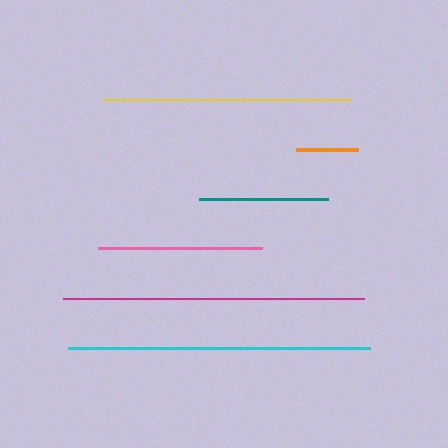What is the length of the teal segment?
The teal segment is approximately 128 pixels long.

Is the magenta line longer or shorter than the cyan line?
The cyan line is longer than the magenta line.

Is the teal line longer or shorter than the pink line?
The pink line is longer than the teal line.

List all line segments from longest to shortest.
From longest to shortest: cyan, magenta, yellow, pink, teal, orange.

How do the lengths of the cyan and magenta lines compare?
The cyan and magenta lines are approximately the same length.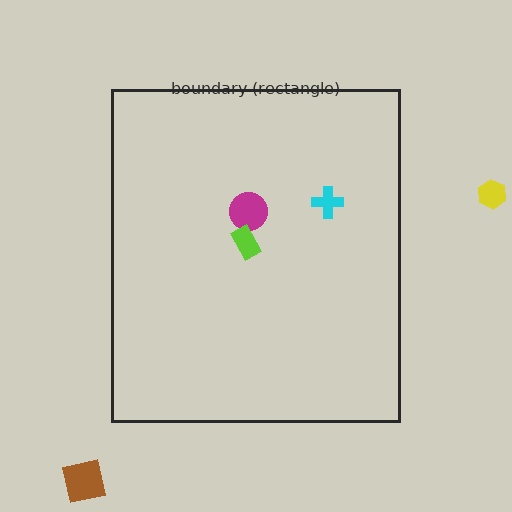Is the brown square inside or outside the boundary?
Outside.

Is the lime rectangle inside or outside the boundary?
Inside.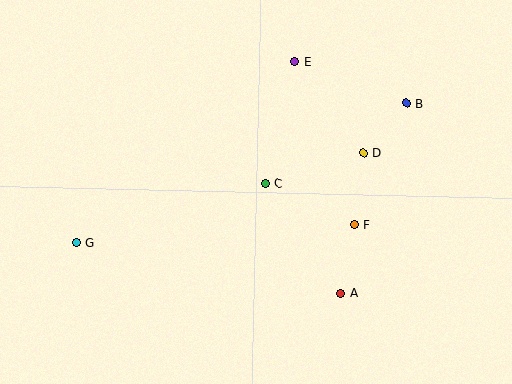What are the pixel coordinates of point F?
Point F is at (355, 224).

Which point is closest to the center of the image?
Point C at (265, 183) is closest to the center.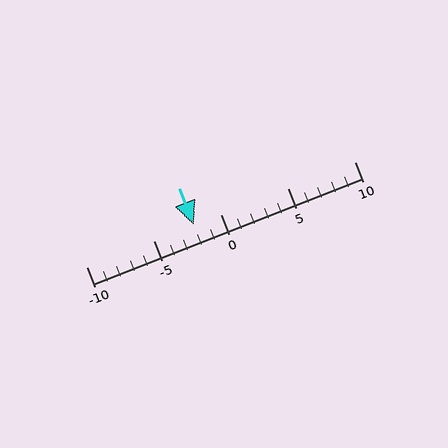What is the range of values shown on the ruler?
The ruler shows values from -10 to 10.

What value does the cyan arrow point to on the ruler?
The cyan arrow points to approximately -2.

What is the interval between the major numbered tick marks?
The major tick marks are spaced 5 units apart.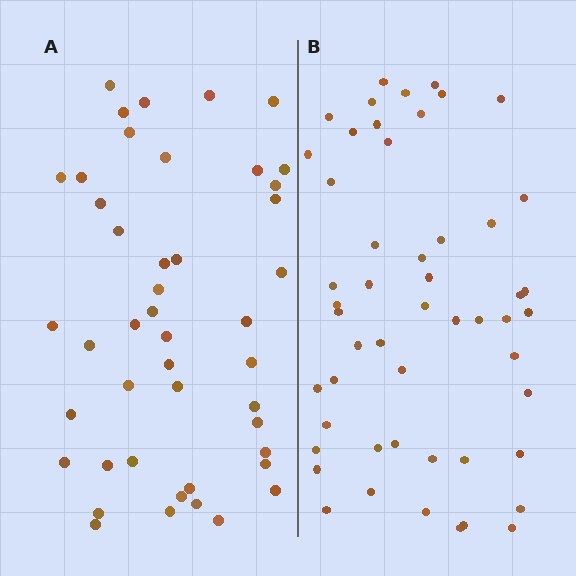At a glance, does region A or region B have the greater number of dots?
Region B (the right region) has more dots.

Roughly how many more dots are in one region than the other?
Region B has roughly 8 or so more dots than region A.